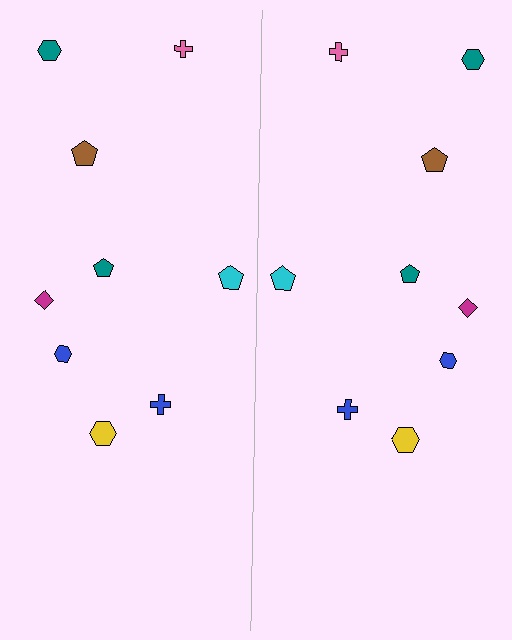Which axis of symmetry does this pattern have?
The pattern has a vertical axis of symmetry running through the center of the image.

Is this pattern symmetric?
Yes, this pattern has bilateral (reflection) symmetry.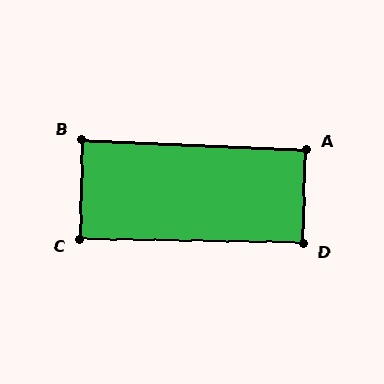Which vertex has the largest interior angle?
D, at approximately 91 degrees.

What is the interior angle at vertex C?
Approximately 90 degrees (approximately right).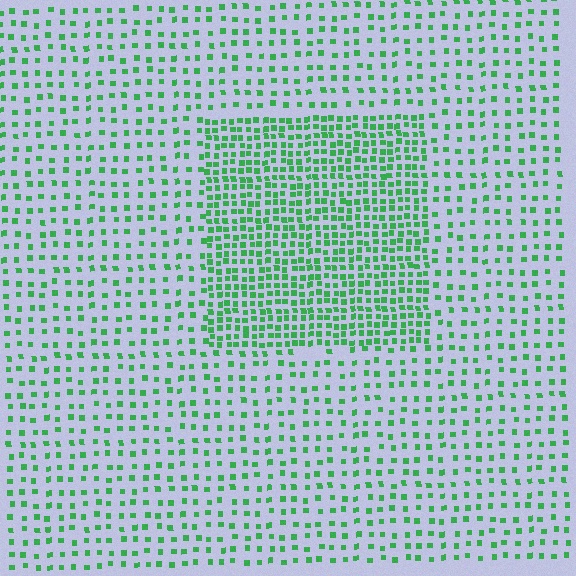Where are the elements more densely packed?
The elements are more densely packed inside the rectangle boundary.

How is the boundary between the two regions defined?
The boundary is defined by a change in element density (approximately 2.2x ratio). All elements are the same color, size, and shape.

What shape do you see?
I see a rectangle.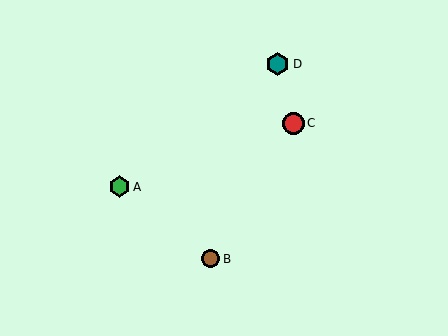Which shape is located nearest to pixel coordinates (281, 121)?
The red circle (labeled C) at (293, 123) is nearest to that location.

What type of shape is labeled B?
Shape B is a brown circle.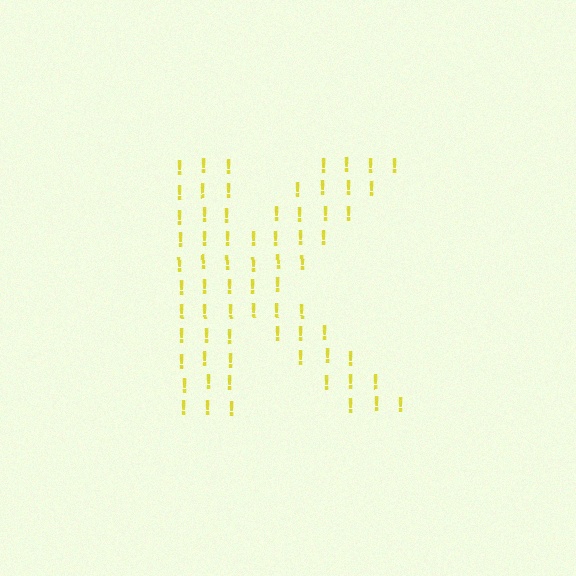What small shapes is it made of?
It is made of small exclamation marks.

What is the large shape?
The large shape is the letter K.